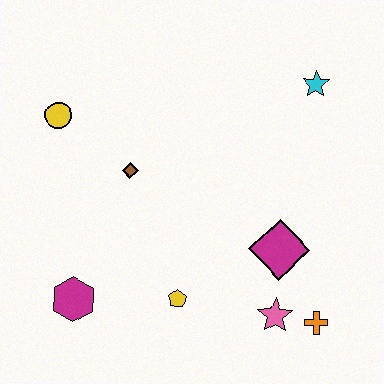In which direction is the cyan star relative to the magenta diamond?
The cyan star is above the magenta diamond.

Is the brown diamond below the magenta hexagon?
No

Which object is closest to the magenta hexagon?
The yellow pentagon is closest to the magenta hexagon.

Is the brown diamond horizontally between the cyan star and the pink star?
No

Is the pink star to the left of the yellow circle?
No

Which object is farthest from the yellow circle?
The orange cross is farthest from the yellow circle.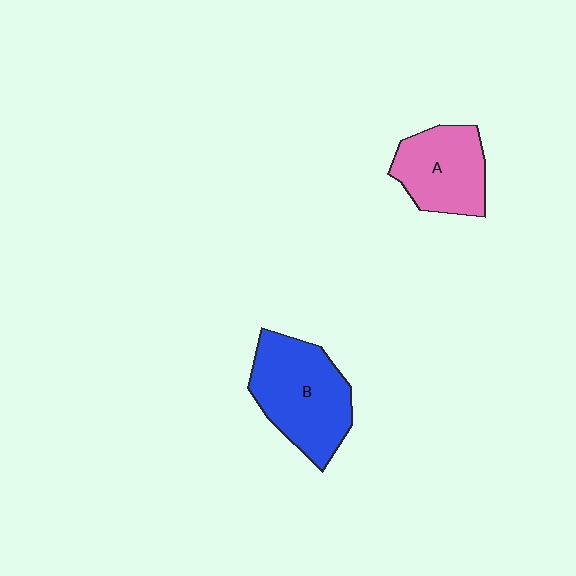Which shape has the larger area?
Shape B (blue).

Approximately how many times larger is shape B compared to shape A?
Approximately 1.3 times.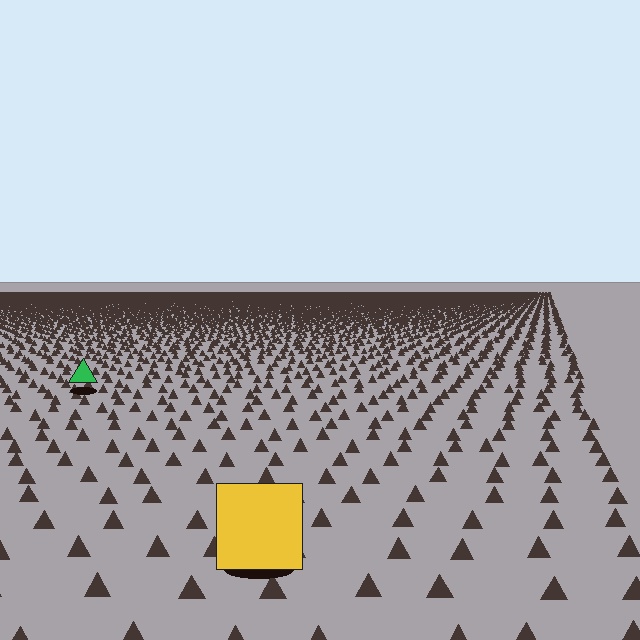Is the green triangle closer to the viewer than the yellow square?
No. The yellow square is closer — you can tell from the texture gradient: the ground texture is coarser near it.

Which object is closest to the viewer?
The yellow square is closest. The texture marks near it are larger and more spread out.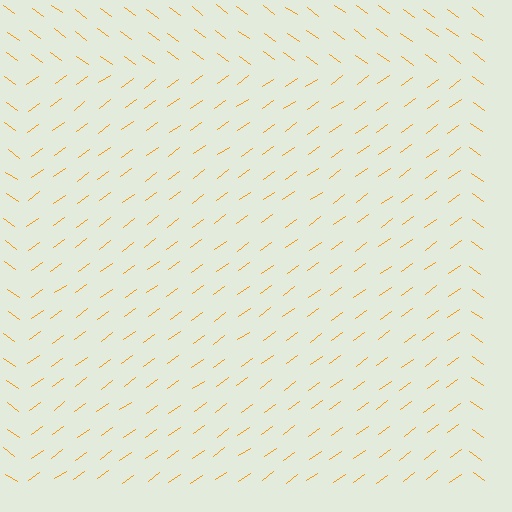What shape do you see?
I see a rectangle.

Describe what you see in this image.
The image is filled with small orange line segments. A rectangle region in the image has lines oriented differently from the surrounding lines, creating a visible texture boundary.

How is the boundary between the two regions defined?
The boundary is defined purely by a change in line orientation (approximately 72 degrees difference). All lines are the same color and thickness.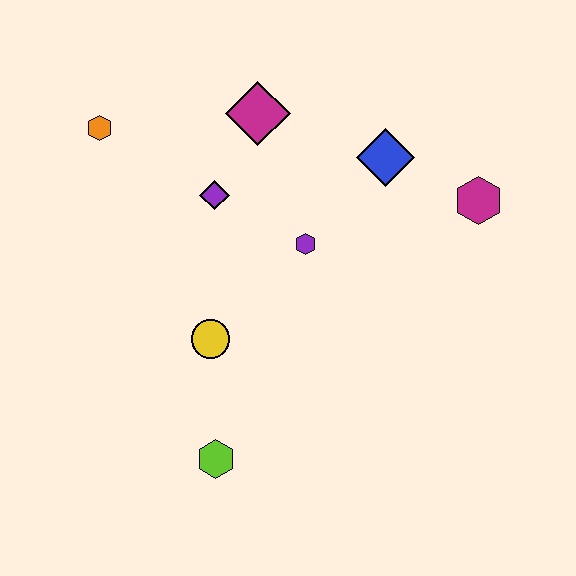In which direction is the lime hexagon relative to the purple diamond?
The lime hexagon is below the purple diamond.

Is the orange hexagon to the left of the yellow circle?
Yes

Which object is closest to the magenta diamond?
The purple diamond is closest to the magenta diamond.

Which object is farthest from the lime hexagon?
The magenta hexagon is farthest from the lime hexagon.